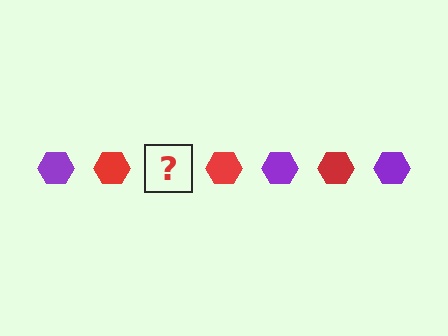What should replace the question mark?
The question mark should be replaced with a purple hexagon.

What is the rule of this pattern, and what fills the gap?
The rule is that the pattern cycles through purple, red hexagons. The gap should be filled with a purple hexagon.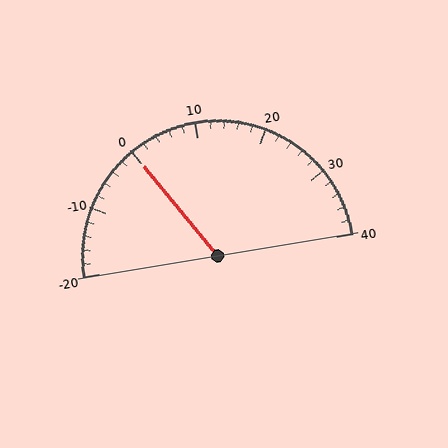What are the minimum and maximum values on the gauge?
The gauge ranges from -20 to 40.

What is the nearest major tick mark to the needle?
The nearest major tick mark is 0.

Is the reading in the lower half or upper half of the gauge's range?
The reading is in the lower half of the range (-20 to 40).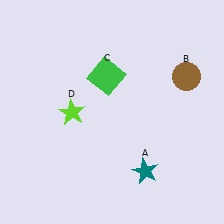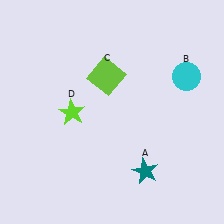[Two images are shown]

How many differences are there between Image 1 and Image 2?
There are 2 differences between the two images.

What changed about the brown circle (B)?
In Image 1, B is brown. In Image 2, it changed to cyan.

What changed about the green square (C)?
In Image 1, C is green. In Image 2, it changed to lime.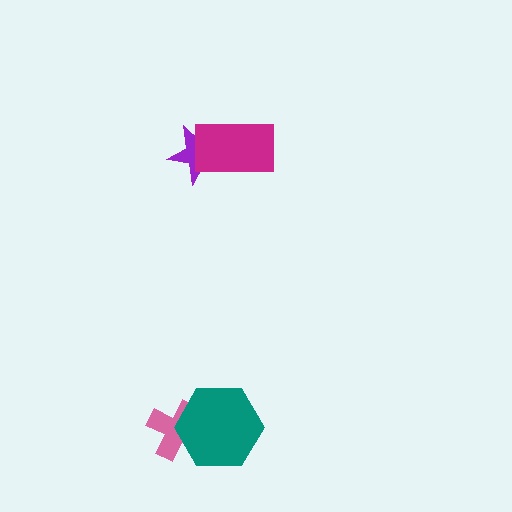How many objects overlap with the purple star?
1 object overlaps with the purple star.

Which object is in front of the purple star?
The magenta rectangle is in front of the purple star.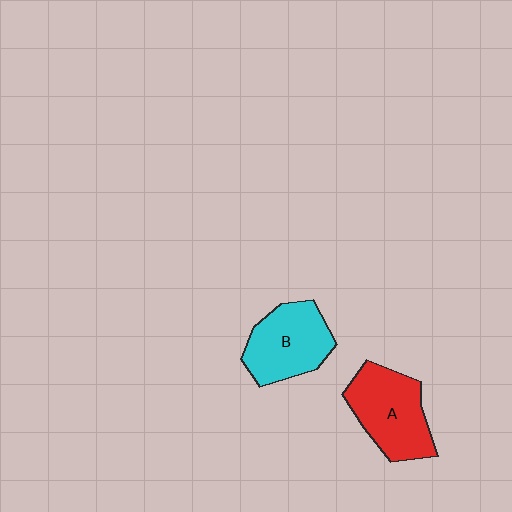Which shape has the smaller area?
Shape B (cyan).